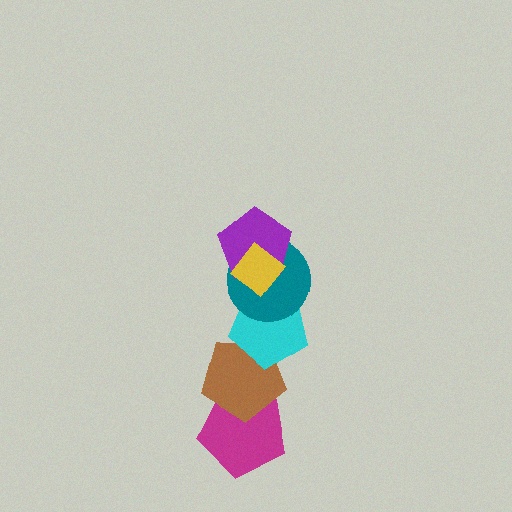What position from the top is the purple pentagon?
The purple pentagon is 2nd from the top.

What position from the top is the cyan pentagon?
The cyan pentagon is 4th from the top.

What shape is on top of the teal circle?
The purple pentagon is on top of the teal circle.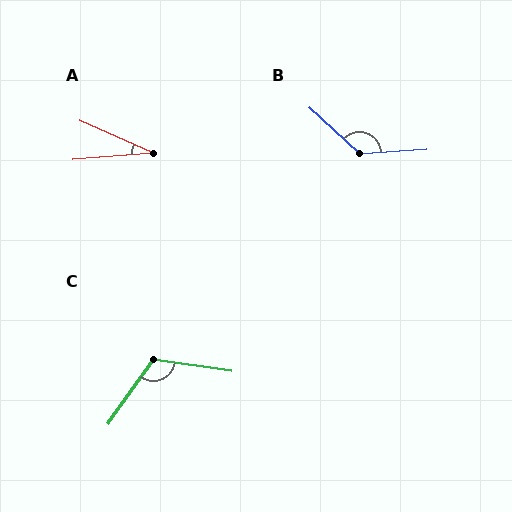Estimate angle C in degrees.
Approximately 117 degrees.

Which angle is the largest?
B, at approximately 133 degrees.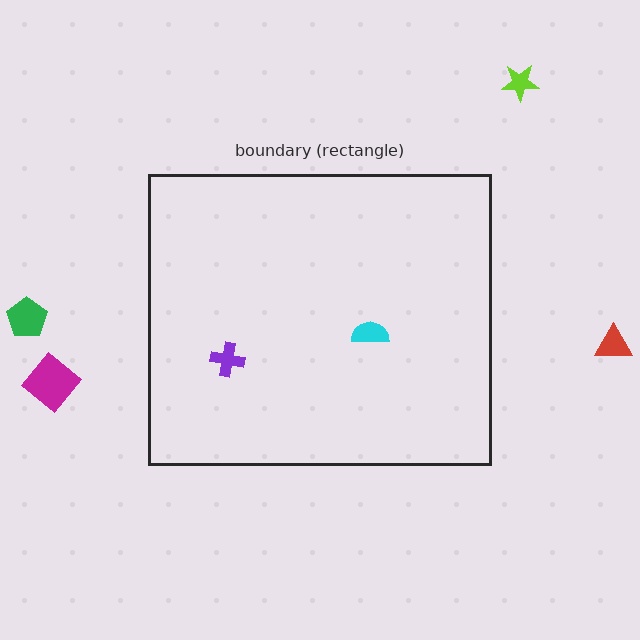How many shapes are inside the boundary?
2 inside, 4 outside.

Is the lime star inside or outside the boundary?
Outside.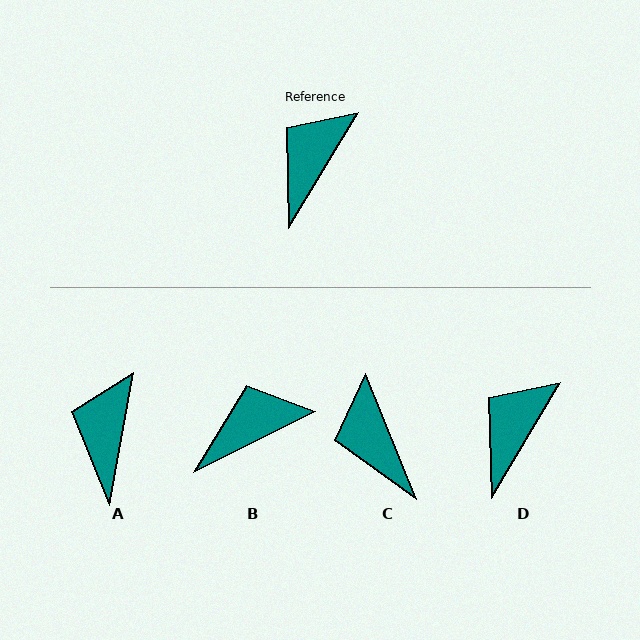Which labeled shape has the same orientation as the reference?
D.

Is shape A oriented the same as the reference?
No, it is off by about 20 degrees.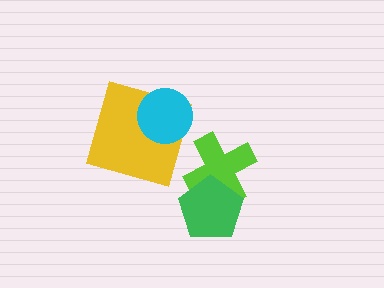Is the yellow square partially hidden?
Yes, it is partially covered by another shape.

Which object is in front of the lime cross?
The green pentagon is in front of the lime cross.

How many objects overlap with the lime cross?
1 object overlaps with the lime cross.